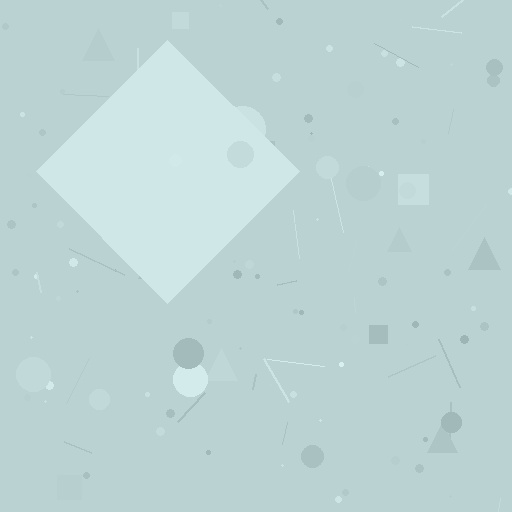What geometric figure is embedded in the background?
A diamond is embedded in the background.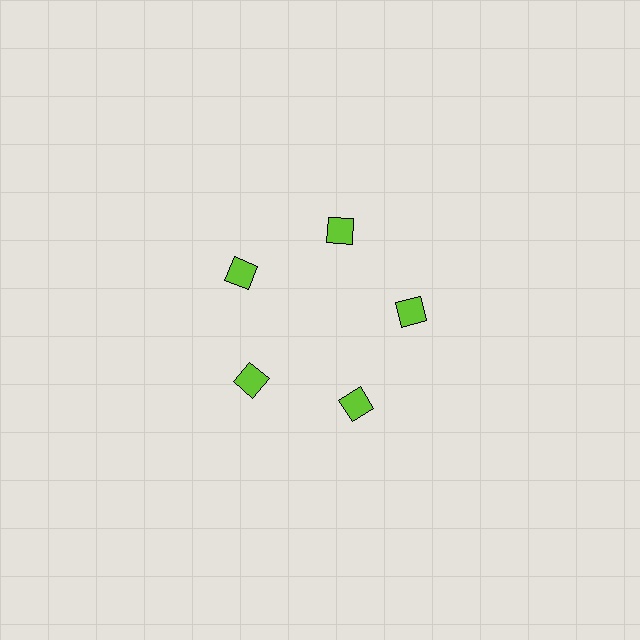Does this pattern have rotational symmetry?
Yes, this pattern has 5-fold rotational symmetry. It looks the same after rotating 72 degrees around the center.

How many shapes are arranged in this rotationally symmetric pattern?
There are 5 shapes, arranged in 5 groups of 1.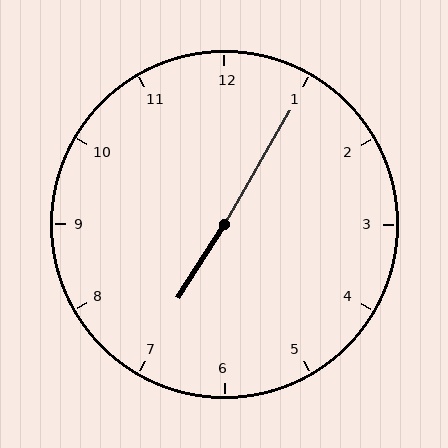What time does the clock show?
7:05.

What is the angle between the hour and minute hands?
Approximately 178 degrees.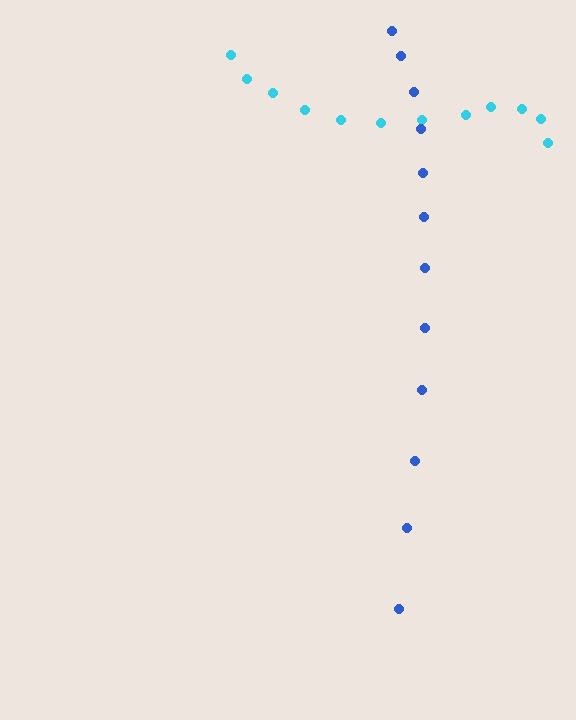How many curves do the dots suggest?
There are 2 distinct paths.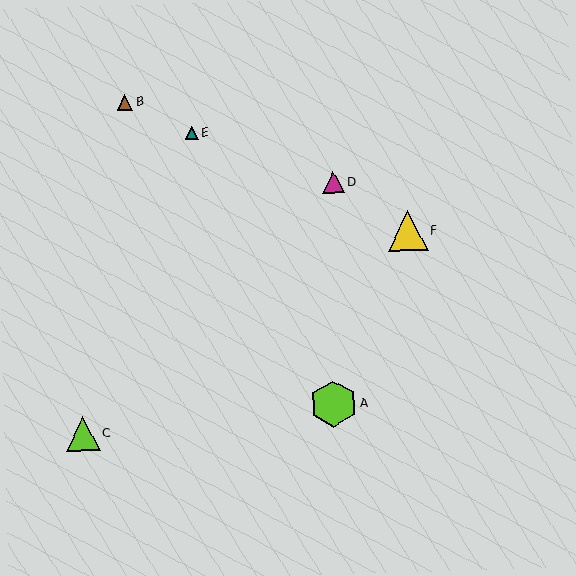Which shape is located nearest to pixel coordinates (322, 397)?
The lime hexagon (labeled A) at (334, 404) is nearest to that location.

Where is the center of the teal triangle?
The center of the teal triangle is at (192, 133).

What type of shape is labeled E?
Shape E is a teal triangle.